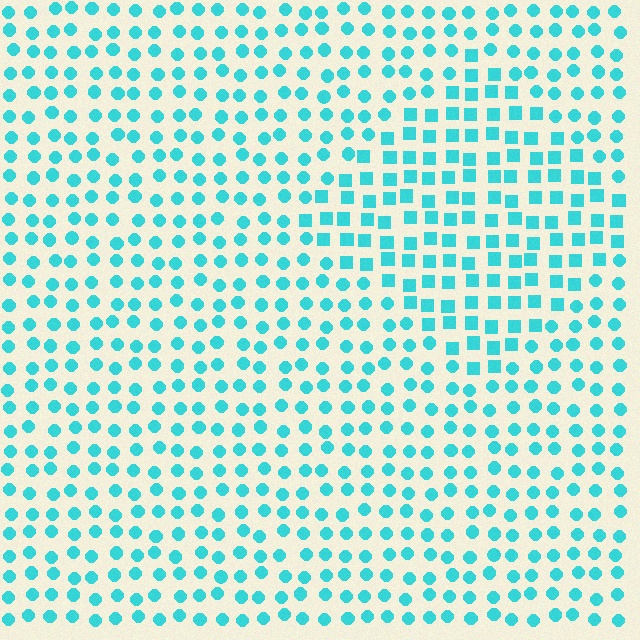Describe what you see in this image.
The image is filled with small cyan elements arranged in a uniform grid. A diamond-shaped region contains squares, while the surrounding area contains circles. The boundary is defined purely by the change in element shape.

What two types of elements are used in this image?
The image uses squares inside the diamond region and circles outside it.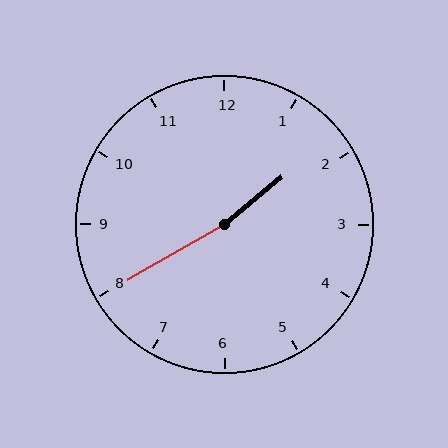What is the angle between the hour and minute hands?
Approximately 170 degrees.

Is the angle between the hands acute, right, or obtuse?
It is obtuse.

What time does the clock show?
1:40.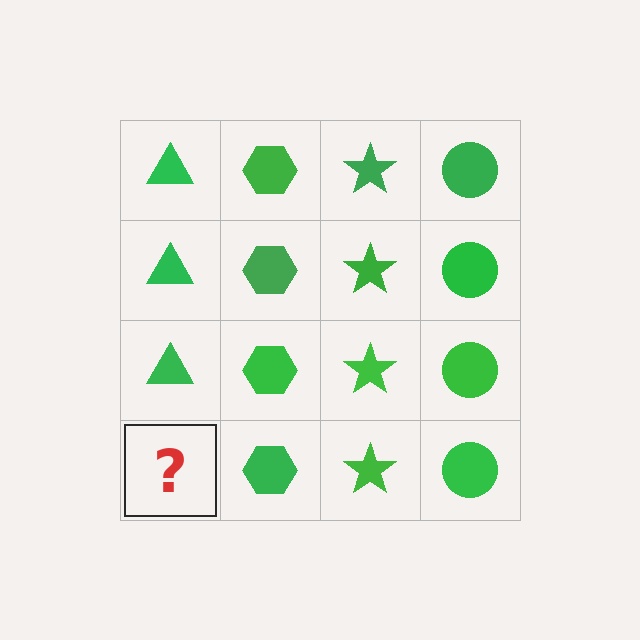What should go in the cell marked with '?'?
The missing cell should contain a green triangle.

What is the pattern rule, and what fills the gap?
The rule is that each column has a consistent shape. The gap should be filled with a green triangle.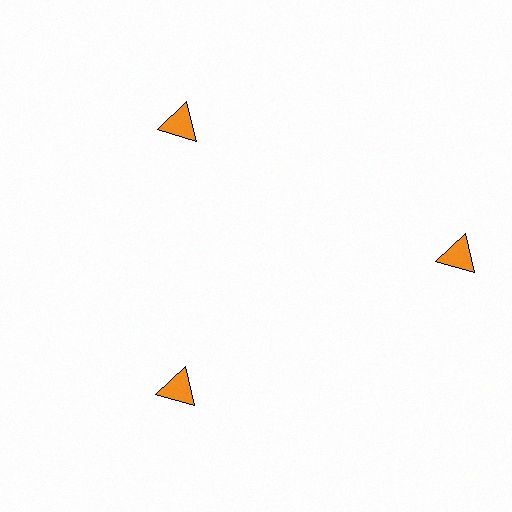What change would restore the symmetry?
The symmetry would be restored by moving it inward, back onto the ring so that all 3 triangles sit at equal angles and equal distance from the center.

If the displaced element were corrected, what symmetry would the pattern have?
It would have 3-fold rotational symmetry — the pattern would map onto itself every 120 degrees.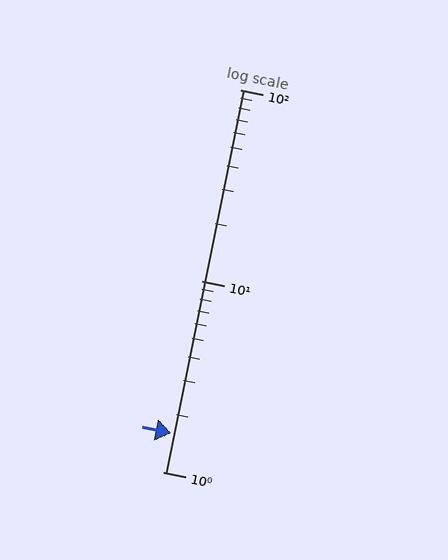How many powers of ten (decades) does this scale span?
The scale spans 2 decades, from 1 to 100.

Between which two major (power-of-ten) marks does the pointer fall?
The pointer is between 1 and 10.